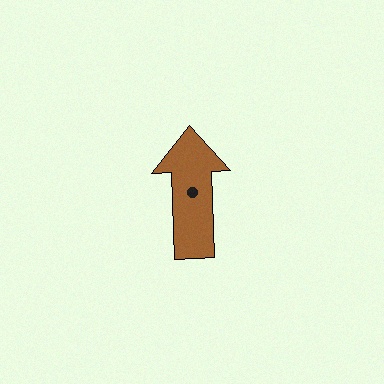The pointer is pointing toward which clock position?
Roughly 12 o'clock.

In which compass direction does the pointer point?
North.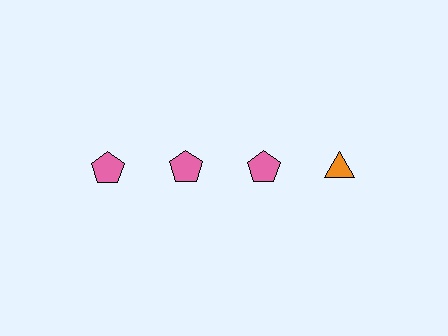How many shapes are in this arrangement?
There are 4 shapes arranged in a grid pattern.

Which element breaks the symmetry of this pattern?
The orange triangle in the top row, second from right column breaks the symmetry. All other shapes are pink pentagons.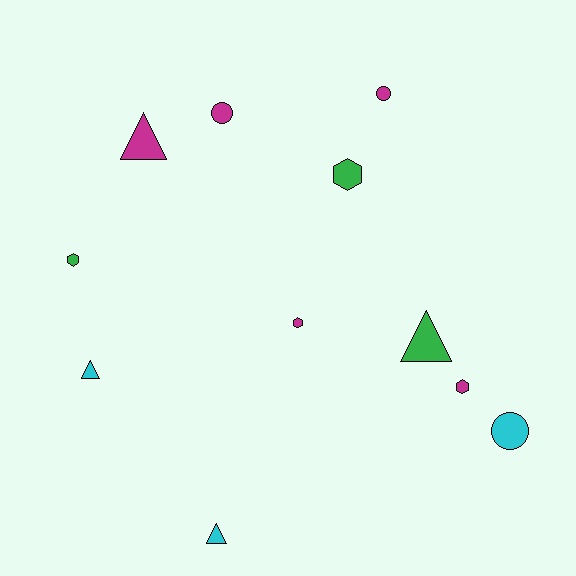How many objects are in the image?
There are 11 objects.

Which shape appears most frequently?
Triangle, with 4 objects.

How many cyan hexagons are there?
There are no cyan hexagons.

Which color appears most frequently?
Magenta, with 5 objects.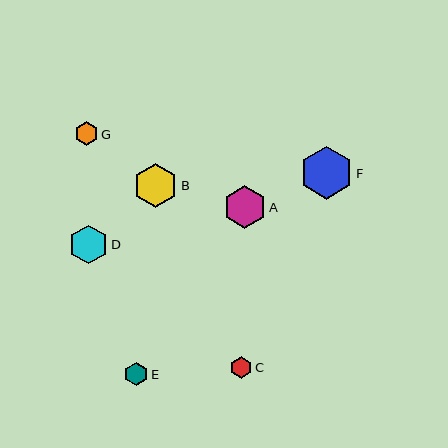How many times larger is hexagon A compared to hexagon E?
Hexagon A is approximately 1.8 times the size of hexagon E.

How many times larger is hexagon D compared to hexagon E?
Hexagon D is approximately 1.7 times the size of hexagon E.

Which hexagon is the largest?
Hexagon F is the largest with a size of approximately 53 pixels.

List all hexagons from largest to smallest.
From largest to smallest: F, B, A, D, G, E, C.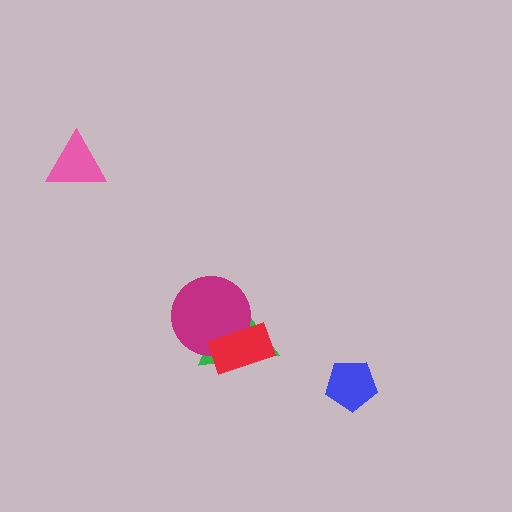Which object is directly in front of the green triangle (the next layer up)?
The magenta circle is directly in front of the green triangle.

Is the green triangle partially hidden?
Yes, it is partially covered by another shape.